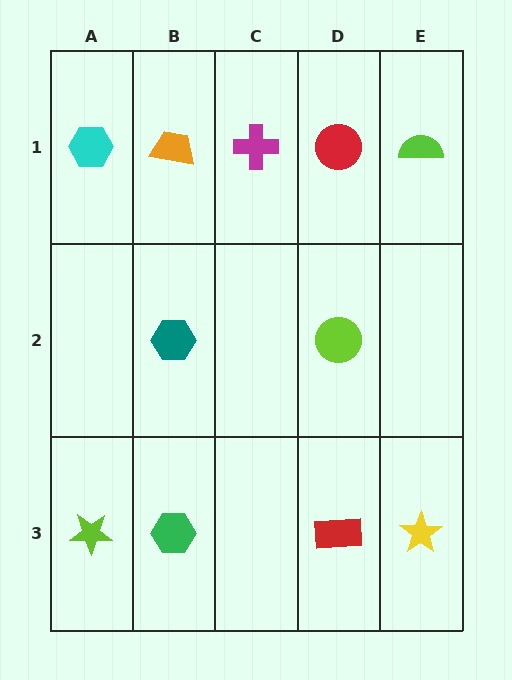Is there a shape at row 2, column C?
No, that cell is empty.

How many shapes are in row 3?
4 shapes.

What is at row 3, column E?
A yellow star.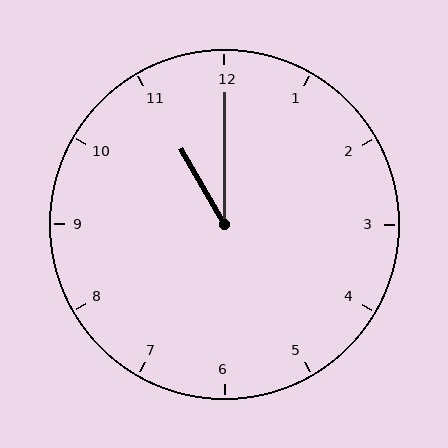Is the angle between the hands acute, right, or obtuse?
It is acute.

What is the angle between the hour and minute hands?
Approximately 30 degrees.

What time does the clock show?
11:00.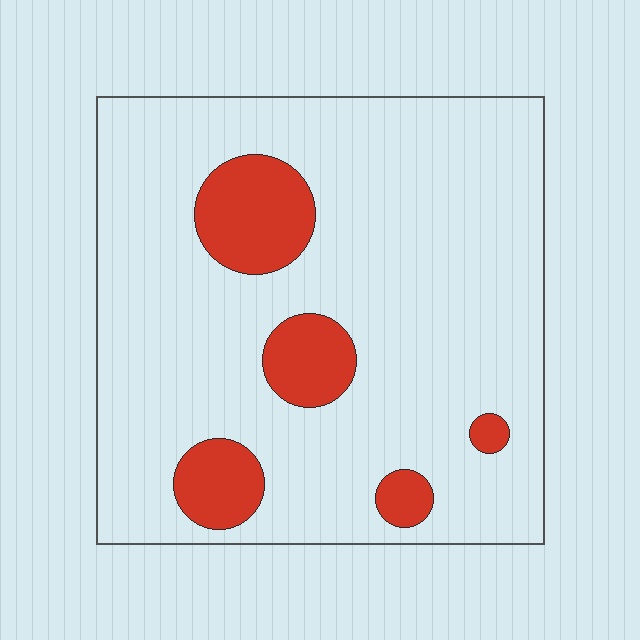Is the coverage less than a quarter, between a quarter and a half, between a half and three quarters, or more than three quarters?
Less than a quarter.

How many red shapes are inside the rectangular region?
5.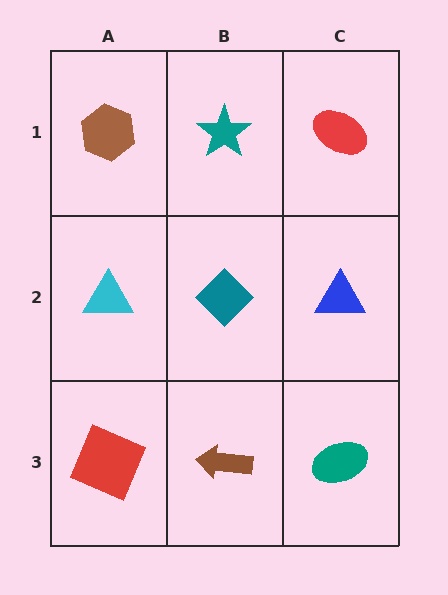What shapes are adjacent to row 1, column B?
A teal diamond (row 2, column B), a brown hexagon (row 1, column A), a red ellipse (row 1, column C).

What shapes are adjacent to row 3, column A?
A cyan triangle (row 2, column A), a brown arrow (row 3, column B).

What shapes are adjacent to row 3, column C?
A blue triangle (row 2, column C), a brown arrow (row 3, column B).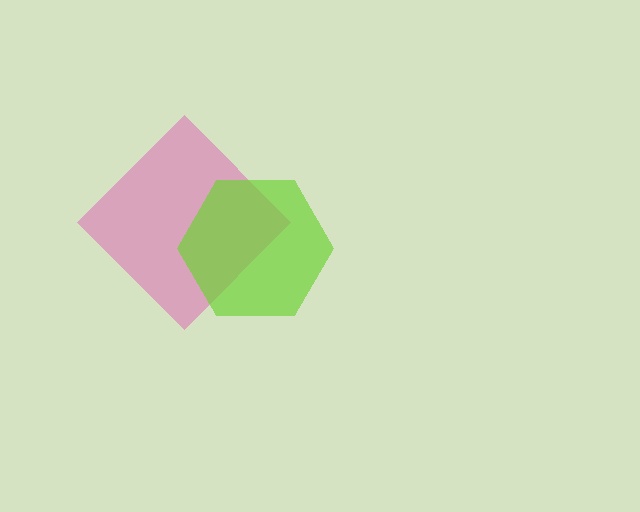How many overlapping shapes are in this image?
There are 2 overlapping shapes in the image.